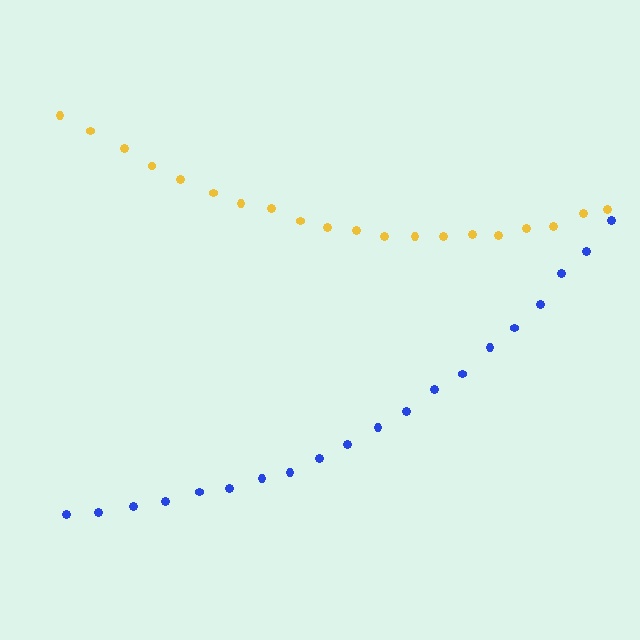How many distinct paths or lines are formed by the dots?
There are 2 distinct paths.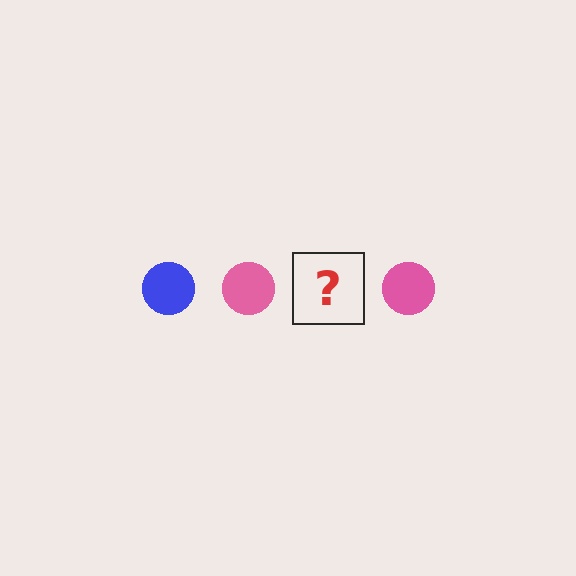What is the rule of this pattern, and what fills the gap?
The rule is that the pattern cycles through blue, pink circles. The gap should be filled with a blue circle.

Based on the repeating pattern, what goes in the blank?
The blank should be a blue circle.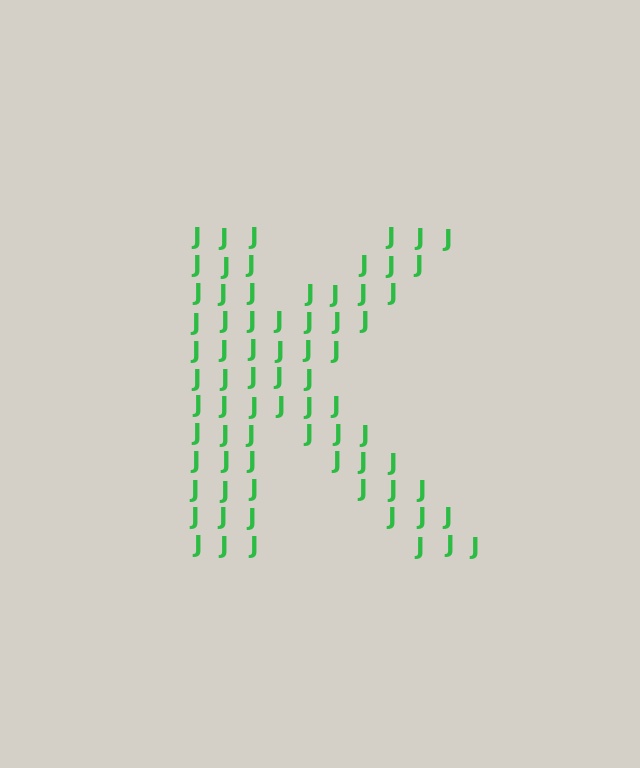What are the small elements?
The small elements are letter J's.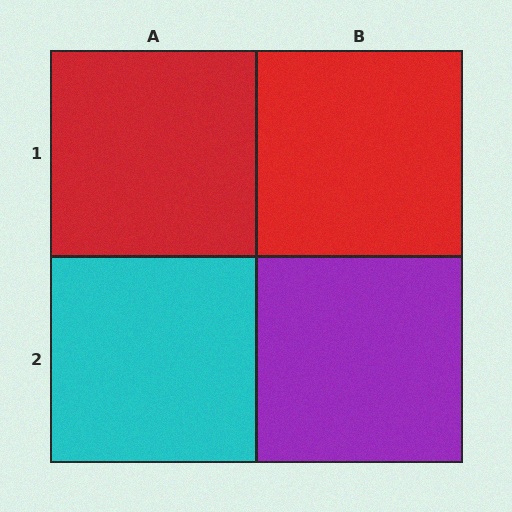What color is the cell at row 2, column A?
Cyan.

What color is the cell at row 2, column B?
Purple.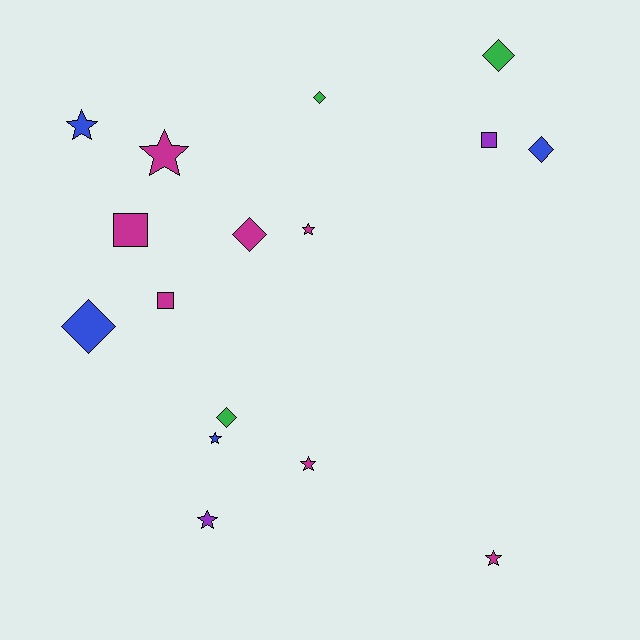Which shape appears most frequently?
Star, with 7 objects.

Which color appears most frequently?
Magenta, with 7 objects.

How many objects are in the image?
There are 16 objects.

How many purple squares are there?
There is 1 purple square.